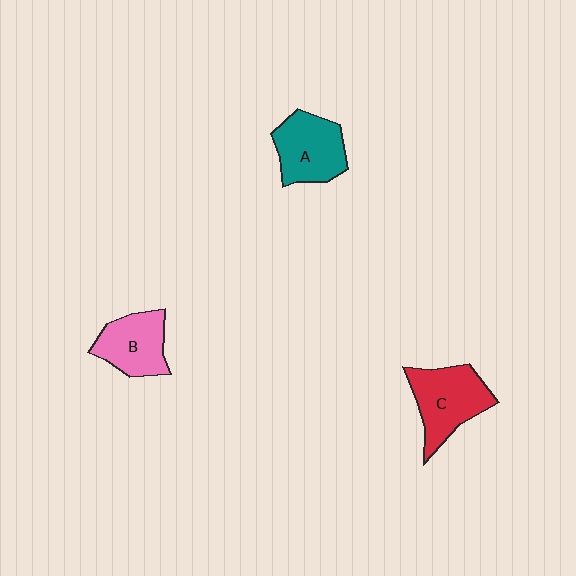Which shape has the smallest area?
Shape B (pink).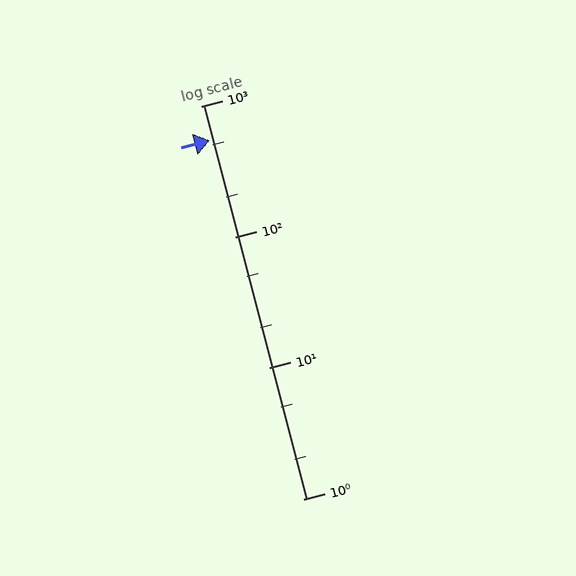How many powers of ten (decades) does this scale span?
The scale spans 3 decades, from 1 to 1000.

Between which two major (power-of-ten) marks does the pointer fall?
The pointer is between 100 and 1000.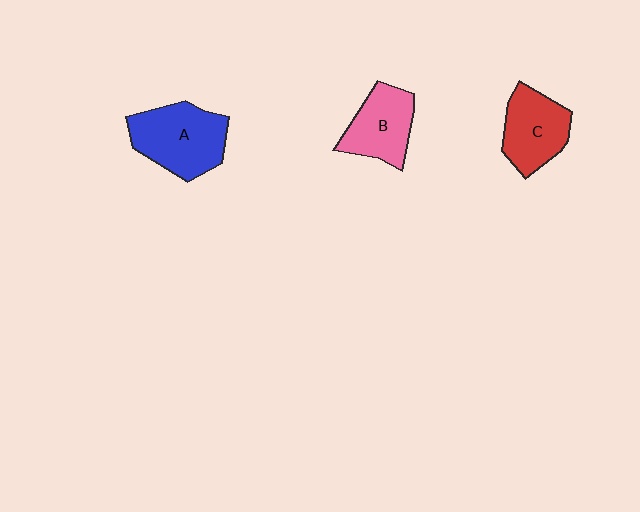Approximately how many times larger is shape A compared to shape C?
Approximately 1.3 times.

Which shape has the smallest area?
Shape B (pink).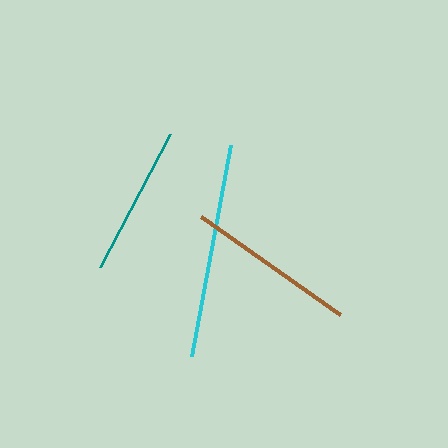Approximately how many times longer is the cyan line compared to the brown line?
The cyan line is approximately 1.3 times the length of the brown line.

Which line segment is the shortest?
The teal line is the shortest at approximately 150 pixels.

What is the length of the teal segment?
The teal segment is approximately 150 pixels long.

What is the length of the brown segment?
The brown segment is approximately 170 pixels long.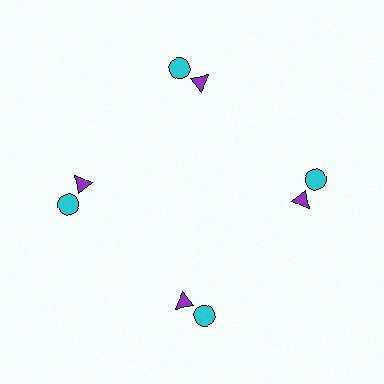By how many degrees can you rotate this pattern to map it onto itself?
The pattern maps onto itself every 90 degrees of rotation.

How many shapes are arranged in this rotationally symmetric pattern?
There are 8 shapes, arranged in 4 groups of 2.